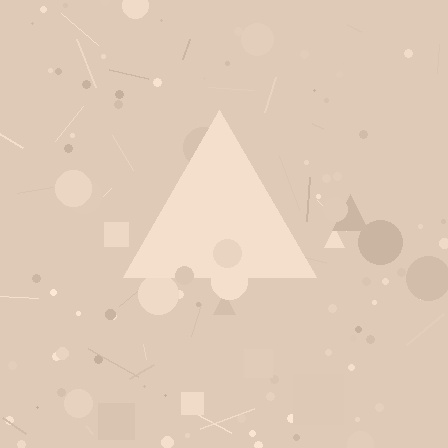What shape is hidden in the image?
A triangle is hidden in the image.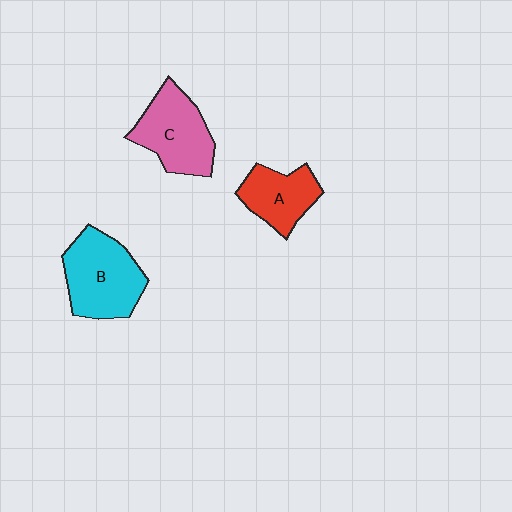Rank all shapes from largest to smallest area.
From largest to smallest: B (cyan), C (pink), A (red).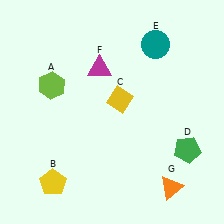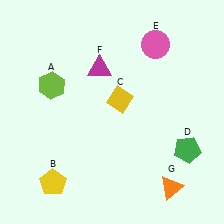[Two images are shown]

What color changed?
The circle (E) changed from teal in Image 1 to pink in Image 2.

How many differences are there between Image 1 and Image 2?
There is 1 difference between the two images.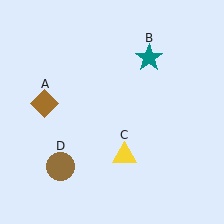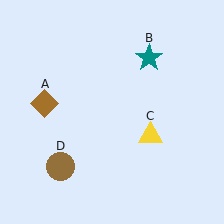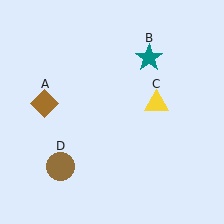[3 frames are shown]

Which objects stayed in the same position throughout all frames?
Brown diamond (object A) and teal star (object B) and brown circle (object D) remained stationary.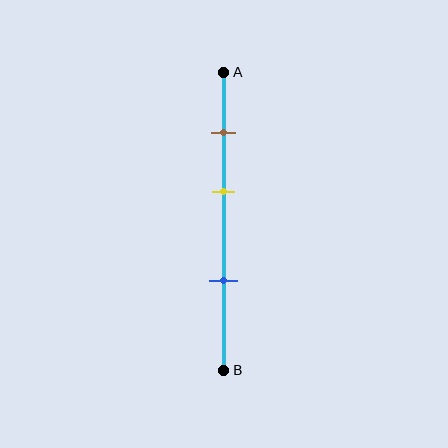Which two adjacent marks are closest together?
The brown and yellow marks are the closest adjacent pair.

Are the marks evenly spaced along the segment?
Yes, the marks are approximately evenly spaced.